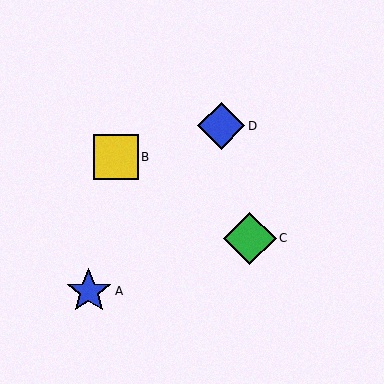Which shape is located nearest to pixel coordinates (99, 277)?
The blue star (labeled A) at (89, 291) is nearest to that location.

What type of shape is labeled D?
Shape D is a blue diamond.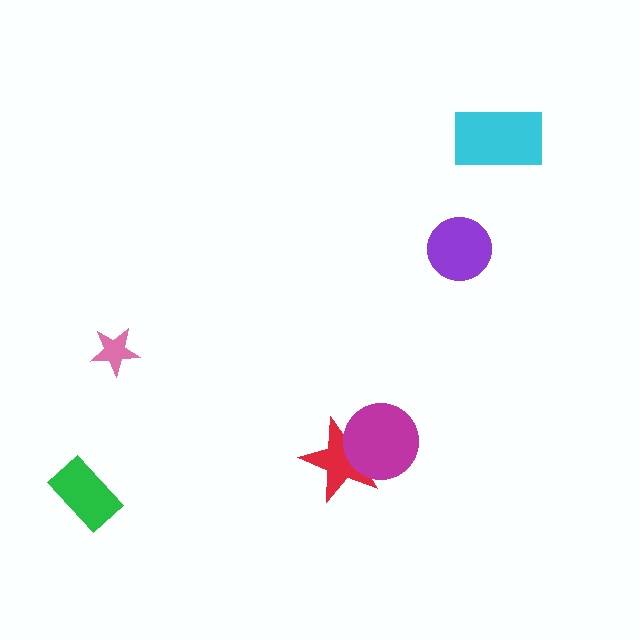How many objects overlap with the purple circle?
0 objects overlap with the purple circle.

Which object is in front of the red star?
The magenta circle is in front of the red star.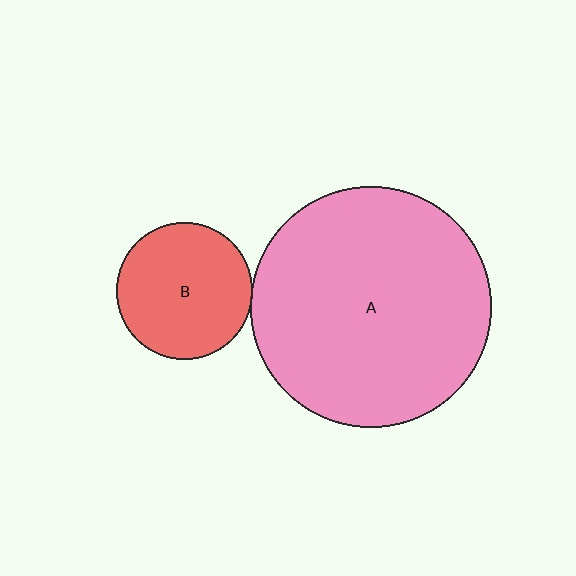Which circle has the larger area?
Circle A (pink).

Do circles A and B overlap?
Yes.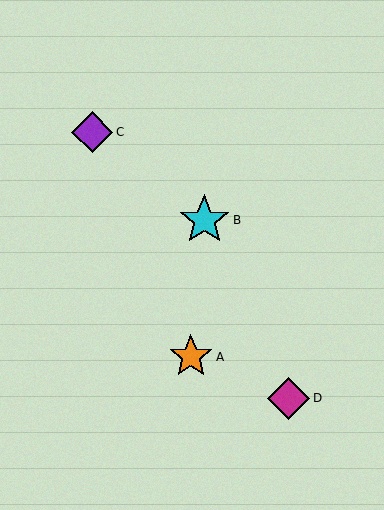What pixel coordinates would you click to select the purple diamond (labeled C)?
Click at (92, 132) to select the purple diamond C.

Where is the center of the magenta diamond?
The center of the magenta diamond is at (289, 398).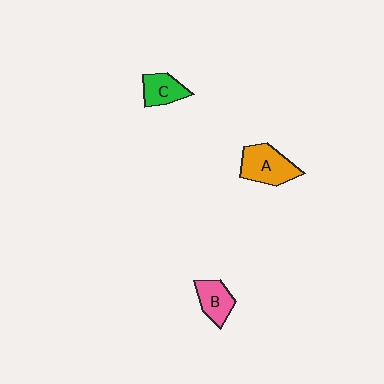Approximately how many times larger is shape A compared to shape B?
Approximately 1.4 times.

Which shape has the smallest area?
Shape C (green).